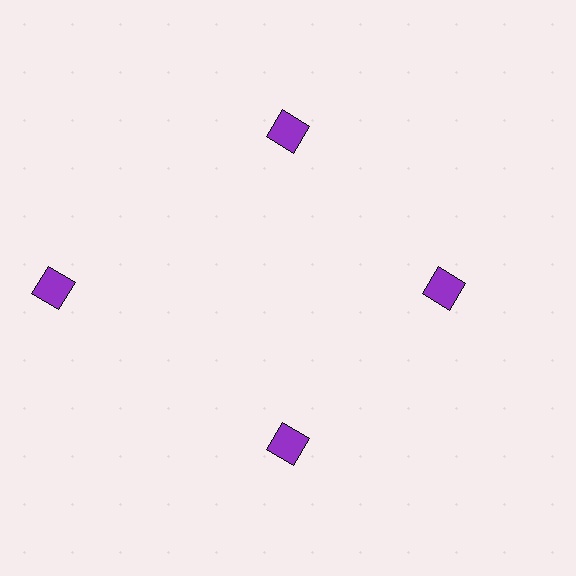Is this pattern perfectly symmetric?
No. The 4 purple diamonds are arranged in a ring, but one element near the 9 o'clock position is pushed outward from the center, breaking the 4-fold rotational symmetry.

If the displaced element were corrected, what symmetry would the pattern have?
It would have 4-fold rotational symmetry — the pattern would map onto itself every 90 degrees.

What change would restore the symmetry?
The symmetry would be restored by moving it inward, back onto the ring so that all 4 diamonds sit at equal angles and equal distance from the center.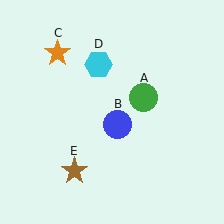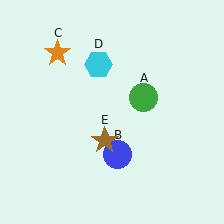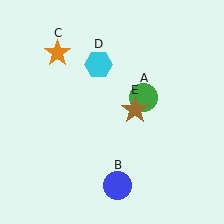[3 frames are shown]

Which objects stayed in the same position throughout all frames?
Green circle (object A) and orange star (object C) and cyan hexagon (object D) remained stationary.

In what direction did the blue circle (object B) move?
The blue circle (object B) moved down.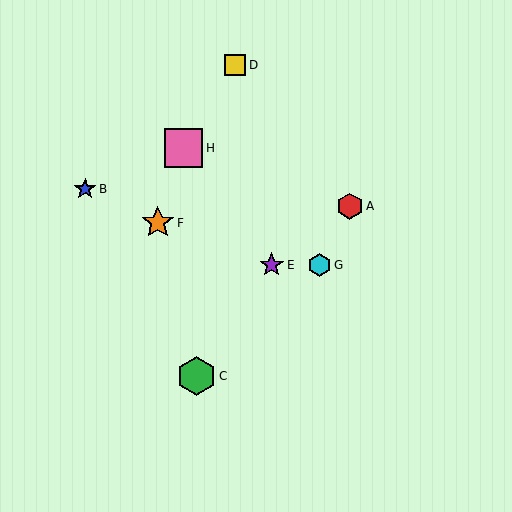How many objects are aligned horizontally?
2 objects (E, G) are aligned horizontally.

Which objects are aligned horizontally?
Objects E, G are aligned horizontally.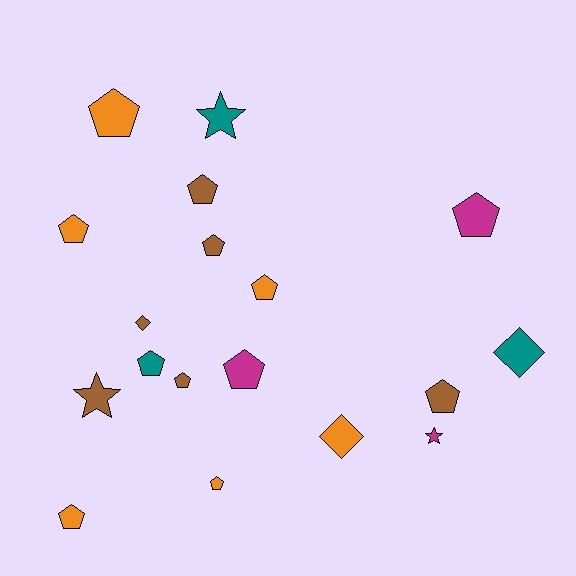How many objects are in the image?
There are 18 objects.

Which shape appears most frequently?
Pentagon, with 12 objects.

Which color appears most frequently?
Brown, with 6 objects.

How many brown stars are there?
There is 1 brown star.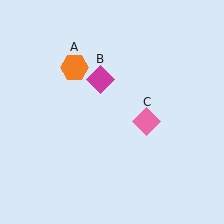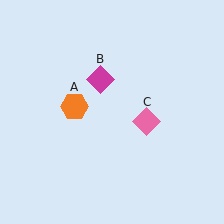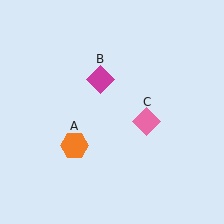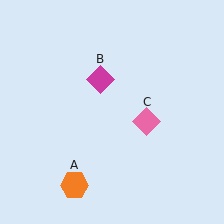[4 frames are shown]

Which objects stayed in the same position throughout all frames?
Magenta diamond (object B) and pink diamond (object C) remained stationary.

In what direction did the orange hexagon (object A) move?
The orange hexagon (object A) moved down.